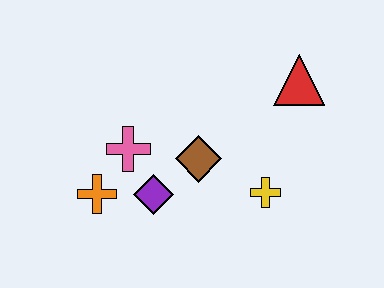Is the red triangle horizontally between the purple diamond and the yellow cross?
No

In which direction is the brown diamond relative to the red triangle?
The brown diamond is to the left of the red triangle.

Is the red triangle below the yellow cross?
No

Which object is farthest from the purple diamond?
The red triangle is farthest from the purple diamond.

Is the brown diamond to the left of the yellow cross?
Yes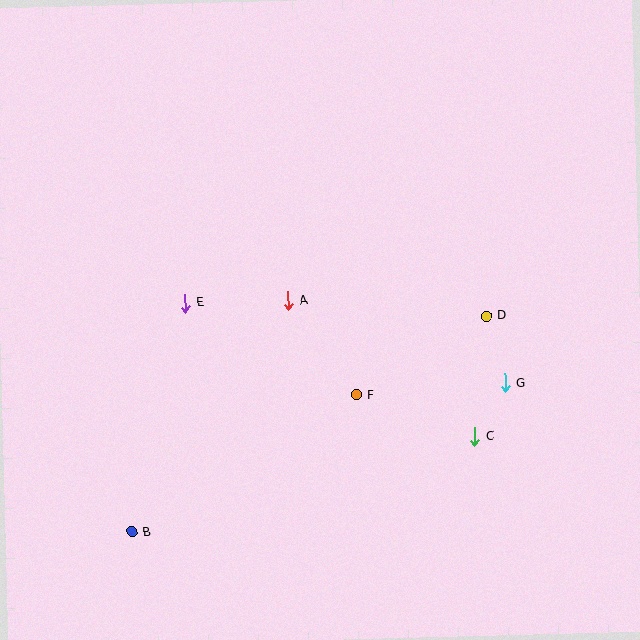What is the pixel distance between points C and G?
The distance between C and G is 61 pixels.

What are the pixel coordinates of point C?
Point C is at (475, 436).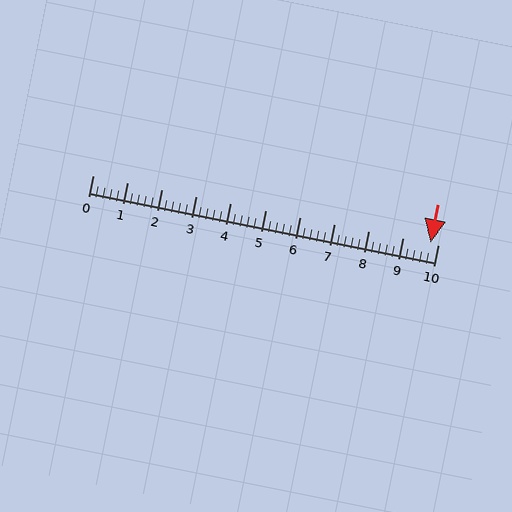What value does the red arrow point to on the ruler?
The red arrow points to approximately 9.8.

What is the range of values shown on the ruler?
The ruler shows values from 0 to 10.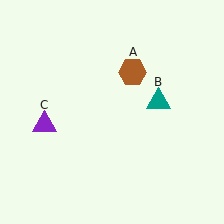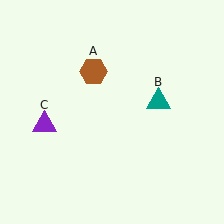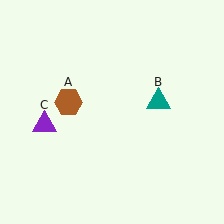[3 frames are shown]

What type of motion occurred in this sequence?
The brown hexagon (object A) rotated counterclockwise around the center of the scene.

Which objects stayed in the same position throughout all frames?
Teal triangle (object B) and purple triangle (object C) remained stationary.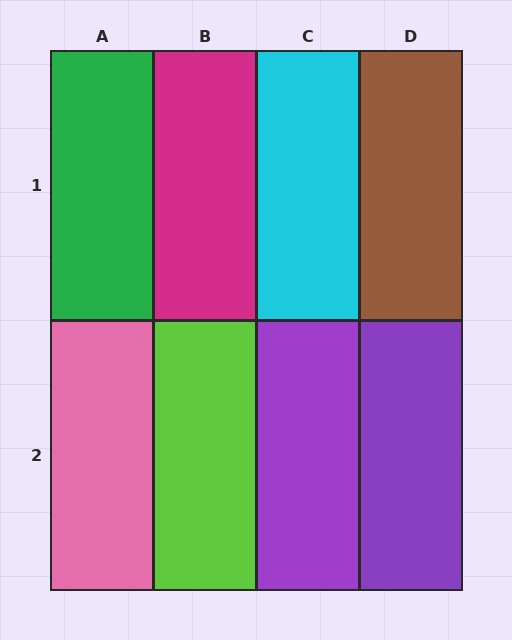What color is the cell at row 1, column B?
Magenta.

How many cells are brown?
1 cell is brown.